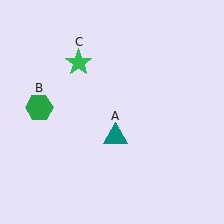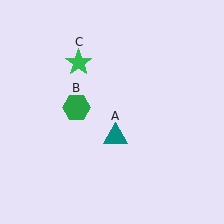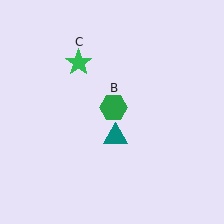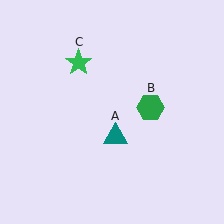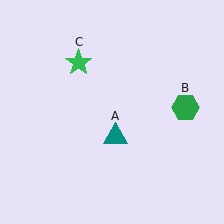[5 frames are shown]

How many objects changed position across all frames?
1 object changed position: green hexagon (object B).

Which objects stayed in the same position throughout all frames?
Teal triangle (object A) and green star (object C) remained stationary.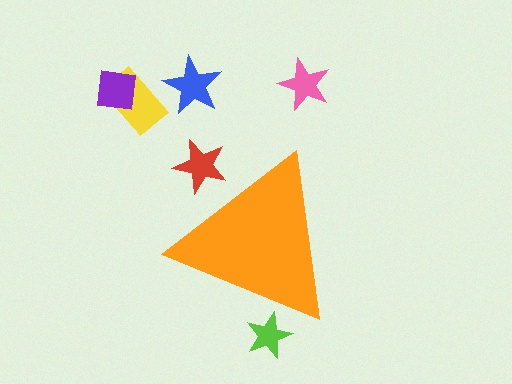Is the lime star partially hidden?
Yes, the lime star is partially hidden behind the orange triangle.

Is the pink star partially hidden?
No, the pink star is fully visible.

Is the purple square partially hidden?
No, the purple square is fully visible.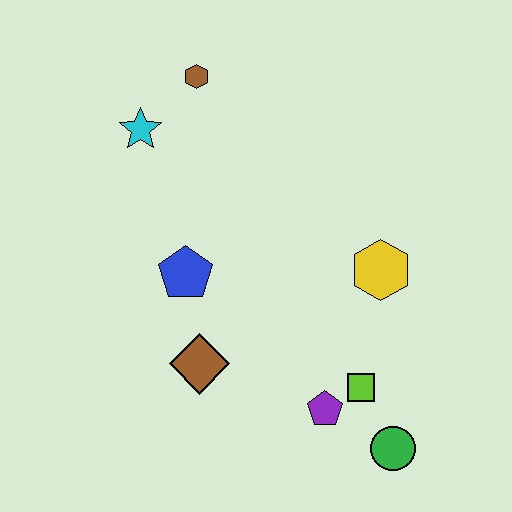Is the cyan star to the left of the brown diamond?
Yes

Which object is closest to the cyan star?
The brown hexagon is closest to the cyan star.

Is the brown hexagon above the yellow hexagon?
Yes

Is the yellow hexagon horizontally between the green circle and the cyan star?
Yes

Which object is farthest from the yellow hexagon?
The cyan star is farthest from the yellow hexagon.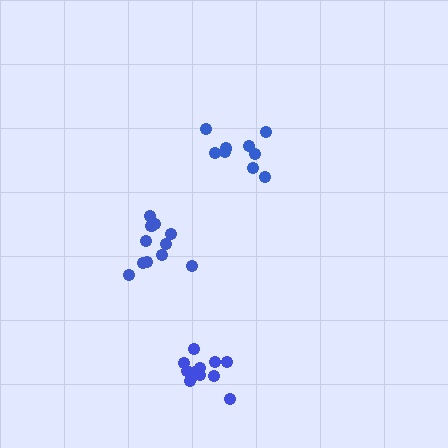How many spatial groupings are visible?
There are 3 spatial groupings.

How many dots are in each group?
Group 1: 9 dots, Group 2: 12 dots, Group 3: 11 dots (32 total).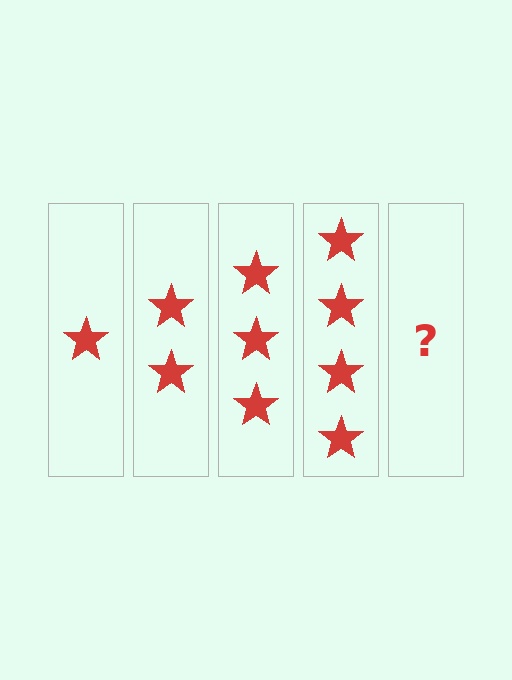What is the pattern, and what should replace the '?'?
The pattern is that each step adds one more star. The '?' should be 5 stars.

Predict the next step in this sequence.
The next step is 5 stars.